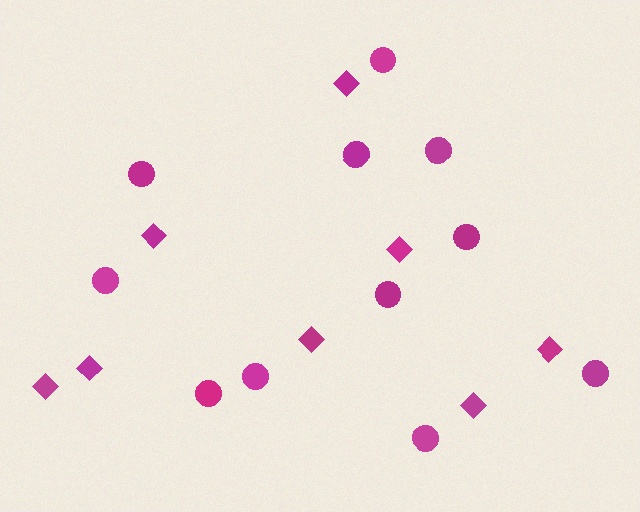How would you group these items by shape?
There are 2 groups: one group of circles (11) and one group of diamonds (8).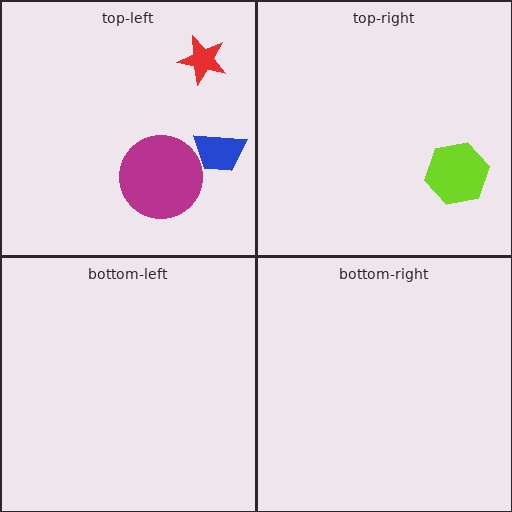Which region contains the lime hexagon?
The top-right region.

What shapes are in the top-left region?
The magenta circle, the red star, the blue trapezoid.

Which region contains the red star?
The top-left region.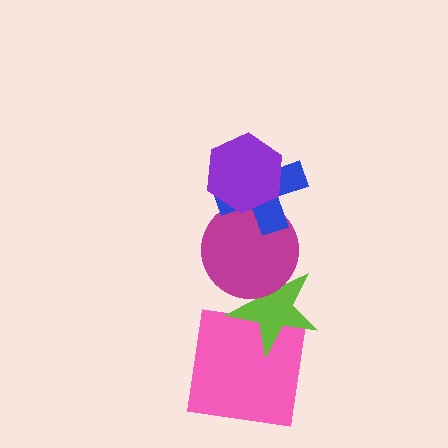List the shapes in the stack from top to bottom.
From top to bottom: the purple hexagon, the blue cross, the magenta circle, the lime star, the pink square.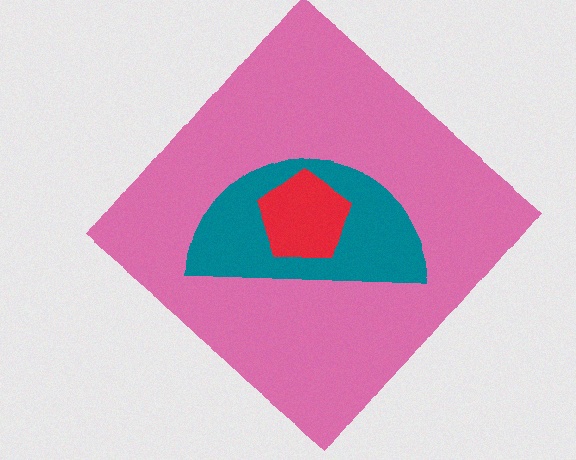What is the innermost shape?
The red pentagon.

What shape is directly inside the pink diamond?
The teal semicircle.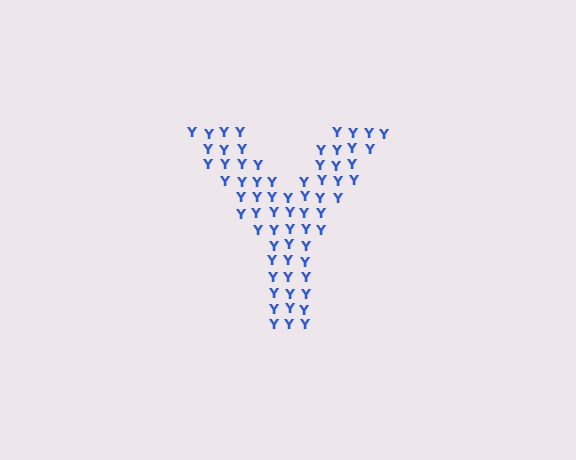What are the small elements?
The small elements are letter Y's.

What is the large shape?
The large shape is the letter Y.